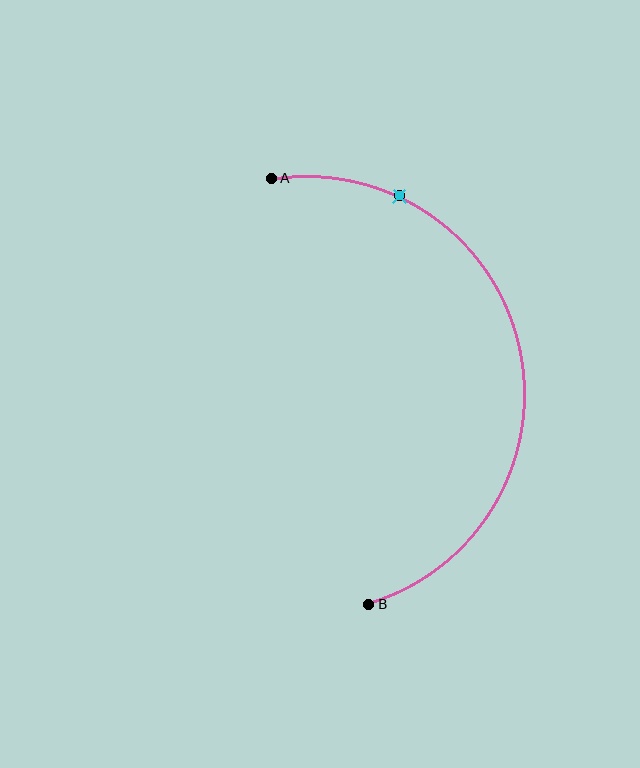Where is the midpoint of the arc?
The arc midpoint is the point on the curve farthest from the straight line joining A and B. It sits to the right of that line.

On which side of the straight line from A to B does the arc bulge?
The arc bulges to the right of the straight line connecting A and B.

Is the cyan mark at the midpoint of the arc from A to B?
No. The cyan mark lies on the arc but is closer to endpoint A. The arc midpoint would be at the point on the curve equidistant along the arc from both A and B.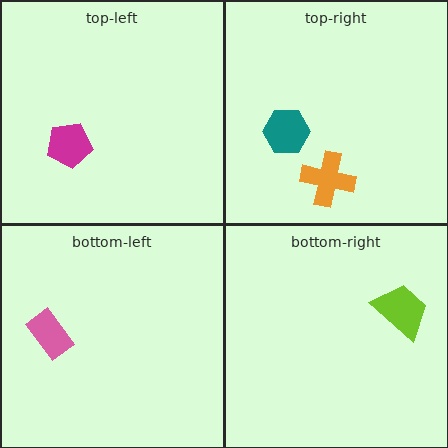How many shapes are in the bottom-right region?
1.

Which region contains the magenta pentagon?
The top-left region.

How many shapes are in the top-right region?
2.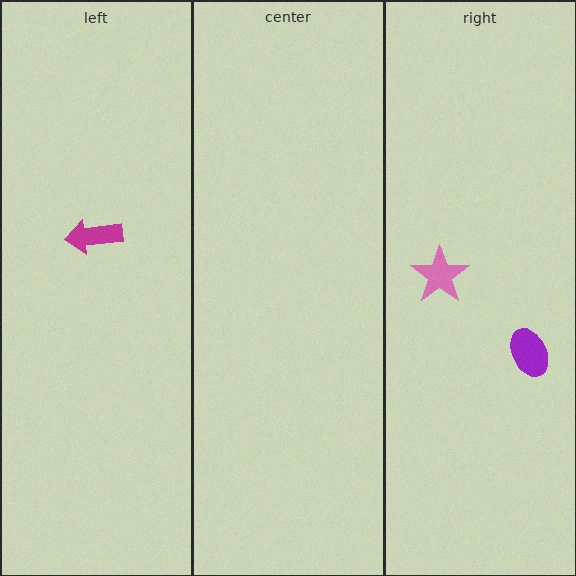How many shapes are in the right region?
2.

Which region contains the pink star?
The right region.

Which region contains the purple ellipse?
The right region.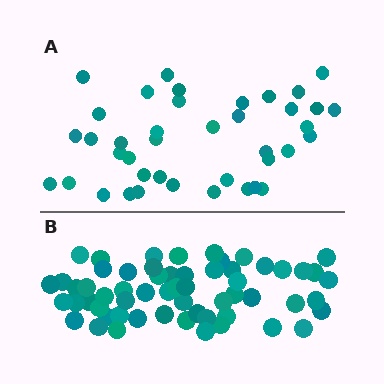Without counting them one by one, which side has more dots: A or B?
Region B (the bottom region) has more dots.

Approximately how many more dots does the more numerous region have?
Region B has approximately 20 more dots than region A.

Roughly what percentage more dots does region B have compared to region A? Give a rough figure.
About 50% more.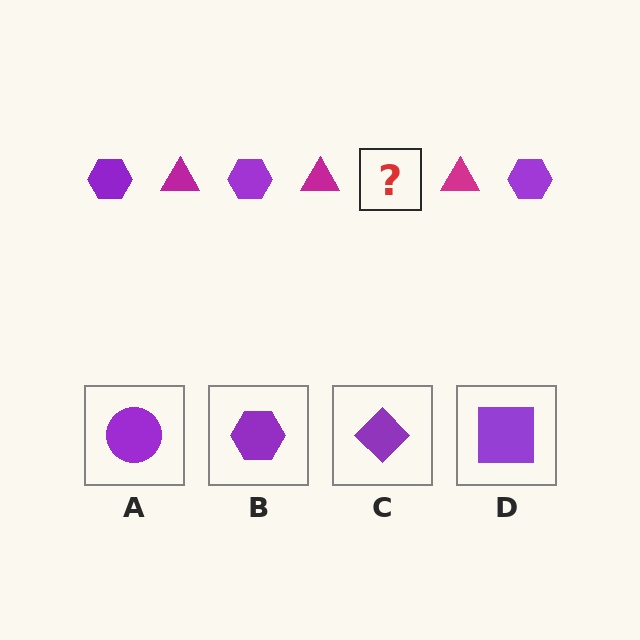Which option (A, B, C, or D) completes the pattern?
B.